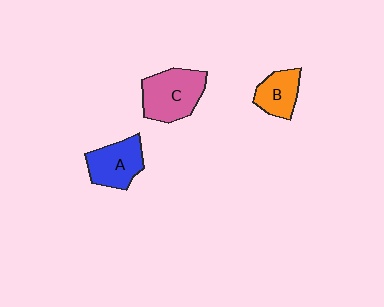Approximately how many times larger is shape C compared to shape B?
Approximately 1.6 times.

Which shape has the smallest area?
Shape B (orange).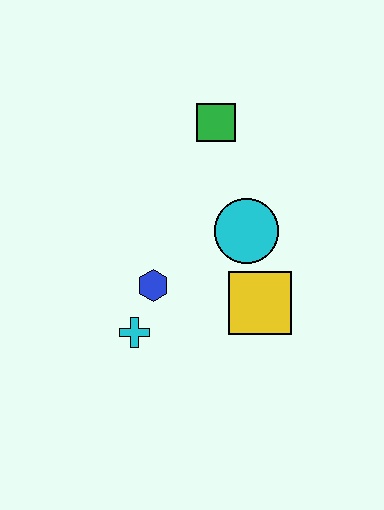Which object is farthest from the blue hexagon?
The green square is farthest from the blue hexagon.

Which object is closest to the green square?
The cyan circle is closest to the green square.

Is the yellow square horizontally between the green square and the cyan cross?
No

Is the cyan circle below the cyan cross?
No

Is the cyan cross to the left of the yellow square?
Yes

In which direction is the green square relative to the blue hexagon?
The green square is above the blue hexagon.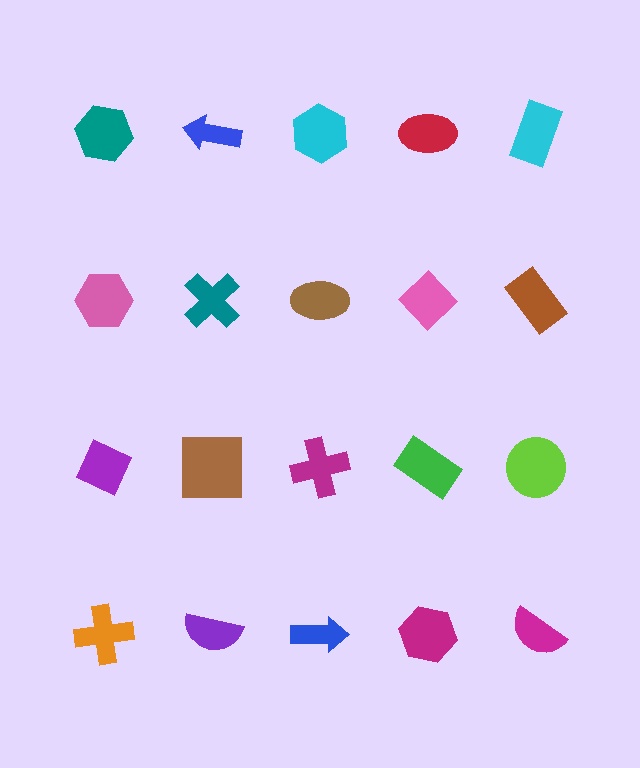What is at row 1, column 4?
A red ellipse.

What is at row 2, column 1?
A pink hexagon.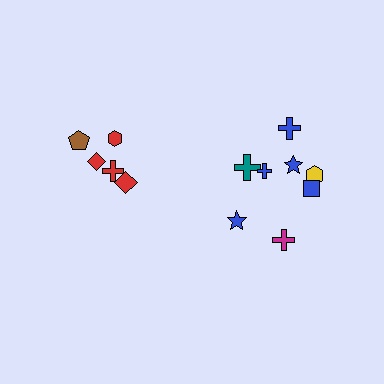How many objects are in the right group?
There are 8 objects.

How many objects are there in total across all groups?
There are 13 objects.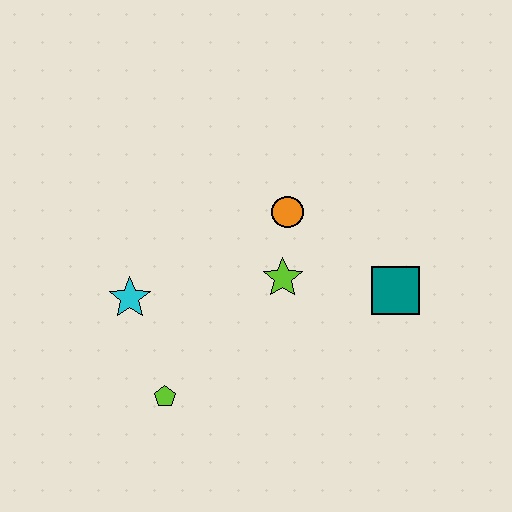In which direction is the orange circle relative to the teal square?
The orange circle is to the left of the teal square.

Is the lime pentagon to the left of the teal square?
Yes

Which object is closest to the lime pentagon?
The cyan star is closest to the lime pentagon.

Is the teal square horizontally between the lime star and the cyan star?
No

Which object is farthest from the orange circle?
The lime pentagon is farthest from the orange circle.